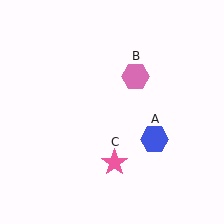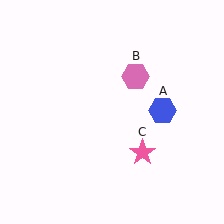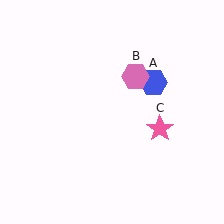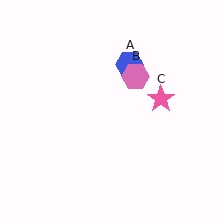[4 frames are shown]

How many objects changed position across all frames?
2 objects changed position: blue hexagon (object A), pink star (object C).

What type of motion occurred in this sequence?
The blue hexagon (object A), pink star (object C) rotated counterclockwise around the center of the scene.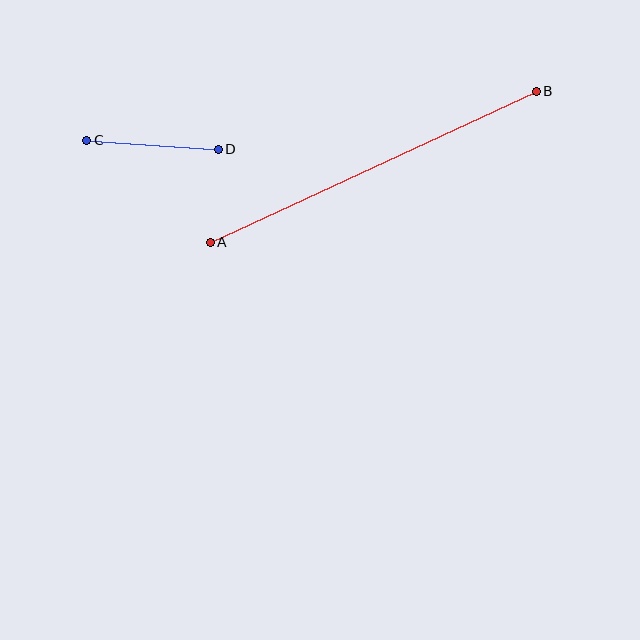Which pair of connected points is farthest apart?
Points A and B are farthest apart.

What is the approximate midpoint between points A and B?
The midpoint is at approximately (373, 167) pixels.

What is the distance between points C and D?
The distance is approximately 132 pixels.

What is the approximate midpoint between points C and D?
The midpoint is at approximately (153, 145) pixels.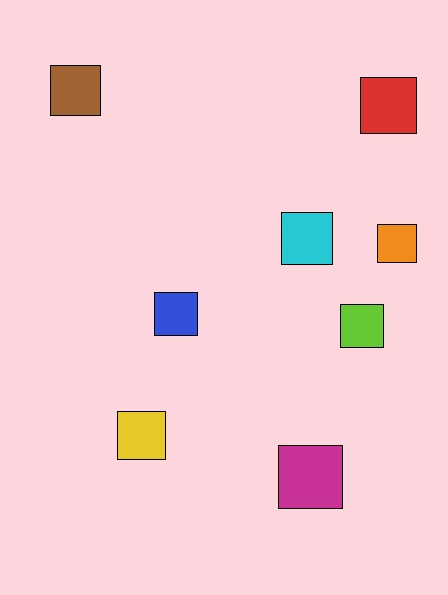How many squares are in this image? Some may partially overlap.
There are 8 squares.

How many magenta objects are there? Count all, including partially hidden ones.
There is 1 magenta object.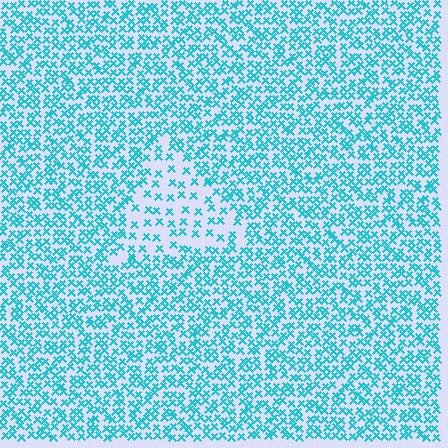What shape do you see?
I see a triangle.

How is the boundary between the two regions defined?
The boundary is defined by a change in element density (approximately 2.2x ratio). All elements are the same color, size, and shape.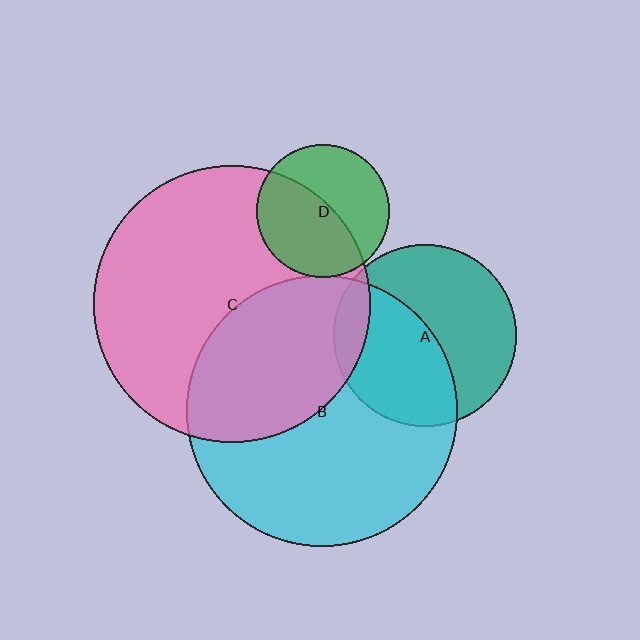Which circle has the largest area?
Circle C (pink).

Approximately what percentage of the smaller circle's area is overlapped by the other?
Approximately 40%.